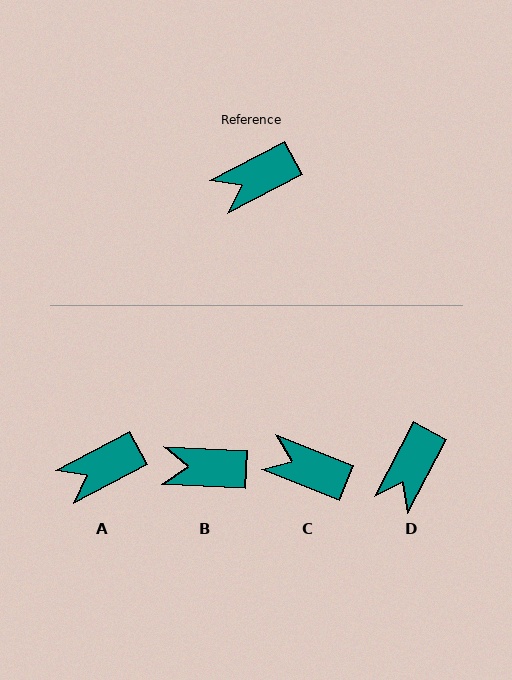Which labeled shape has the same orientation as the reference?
A.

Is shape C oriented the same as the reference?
No, it is off by about 49 degrees.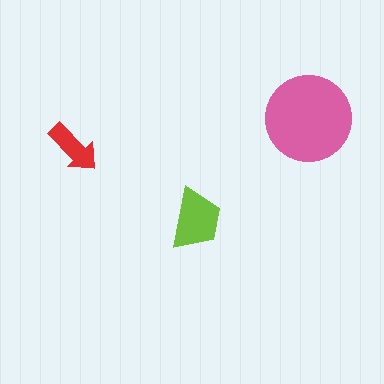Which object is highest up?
The pink circle is topmost.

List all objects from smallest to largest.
The red arrow, the lime trapezoid, the pink circle.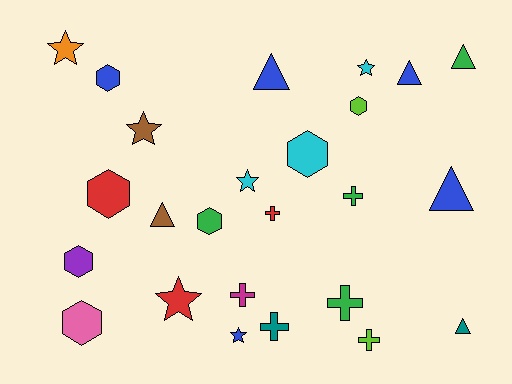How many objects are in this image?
There are 25 objects.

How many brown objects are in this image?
There are 2 brown objects.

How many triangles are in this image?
There are 6 triangles.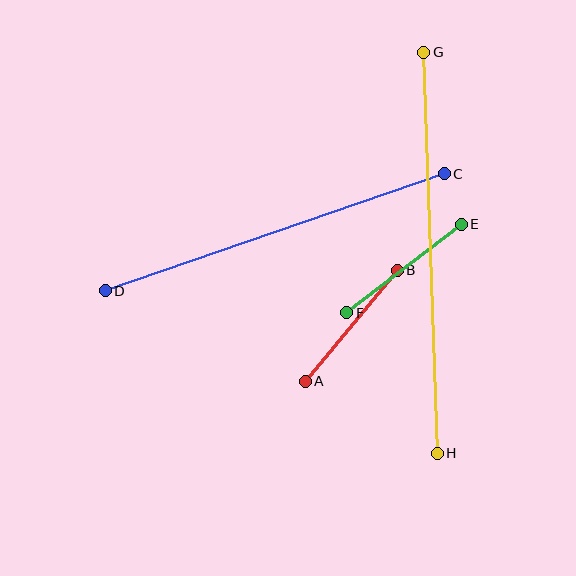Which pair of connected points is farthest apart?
Points G and H are farthest apart.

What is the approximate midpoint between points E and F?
The midpoint is at approximately (404, 268) pixels.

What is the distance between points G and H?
The distance is approximately 401 pixels.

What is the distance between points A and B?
The distance is approximately 144 pixels.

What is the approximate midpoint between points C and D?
The midpoint is at approximately (275, 232) pixels.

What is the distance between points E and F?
The distance is approximately 145 pixels.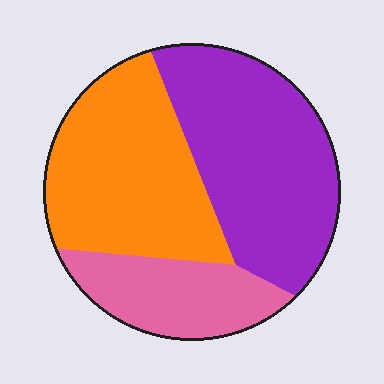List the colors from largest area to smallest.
From largest to smallest: purple, orange, pink.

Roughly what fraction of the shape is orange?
Orange covers roughly 40% of the shape.